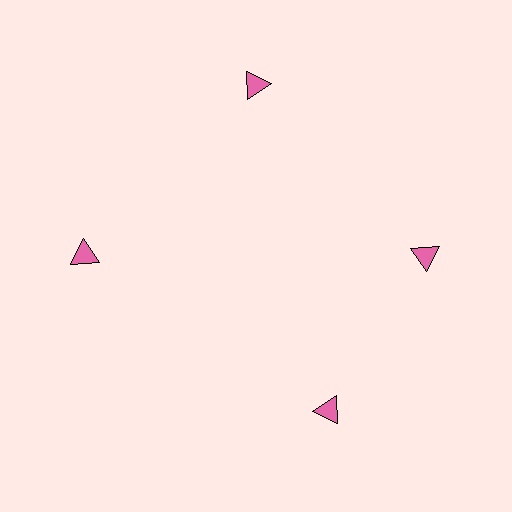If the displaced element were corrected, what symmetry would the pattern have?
It would have 4-fold rotational symmetry — the pattern would map onto itself every 90 degrees.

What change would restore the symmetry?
The symmetry would be restored by rotating it back into even spacing with its neighbors so that all 4 triangles sit at equal angles and equal distance from the center.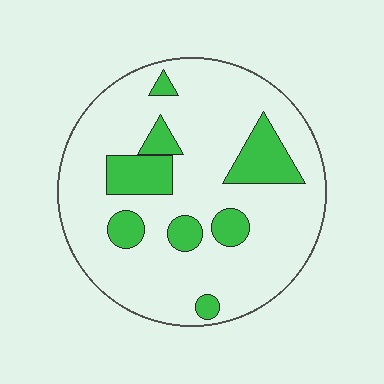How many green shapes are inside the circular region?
8.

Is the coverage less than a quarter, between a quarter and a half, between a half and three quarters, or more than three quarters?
Less than a quarter.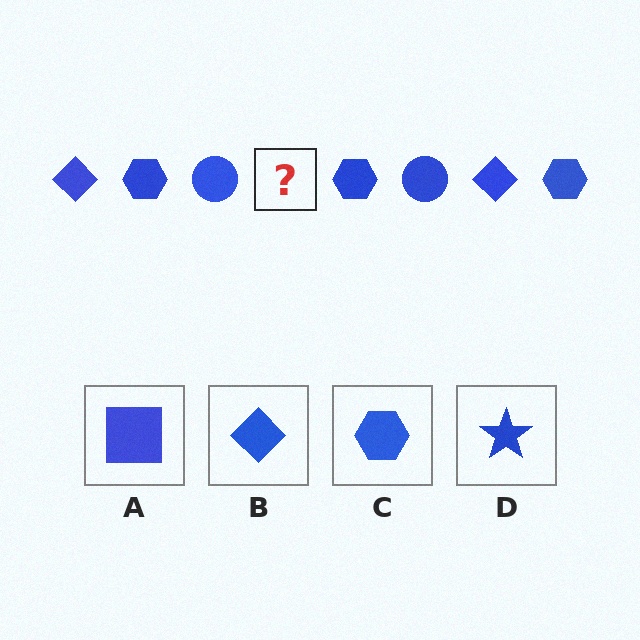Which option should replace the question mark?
Option B.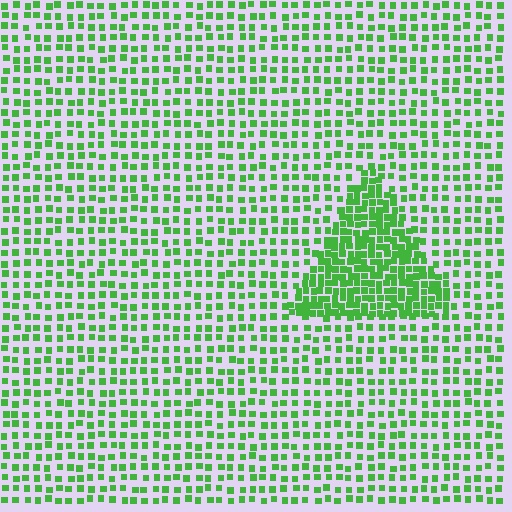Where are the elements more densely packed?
The elements are more densely packed inside the triangle boundary.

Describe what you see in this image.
The image contains small green elements arranged at two different densities. A triangle-shaped region is visible where the elements are more densely packed than the surrounding area.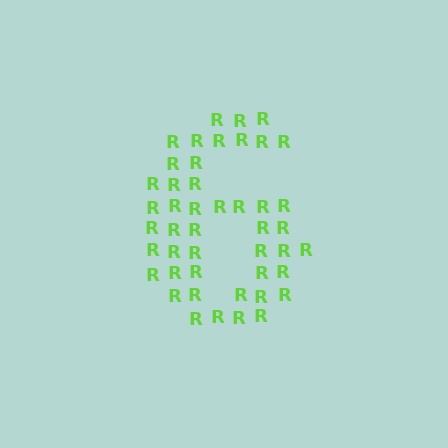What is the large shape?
The large shape is the digit 6.